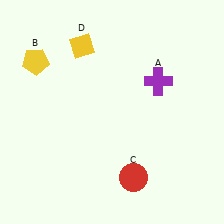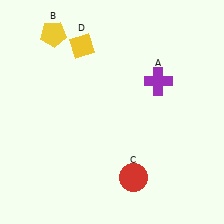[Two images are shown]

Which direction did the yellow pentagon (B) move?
The yellow pentagon (B) moved up.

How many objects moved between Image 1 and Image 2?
1 object moved between the two images.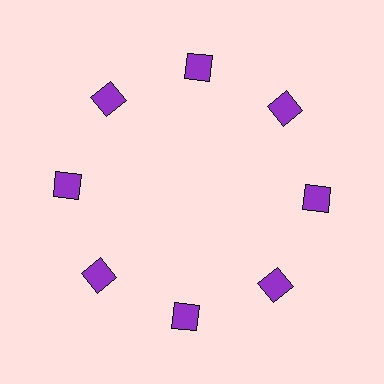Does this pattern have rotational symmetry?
Yes, this pattern has 8-fold rotational symmetry. It looks the same after rotating 45 degrees around the center.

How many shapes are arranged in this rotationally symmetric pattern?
There are 8 shapes, arranged in 8 groups of 1.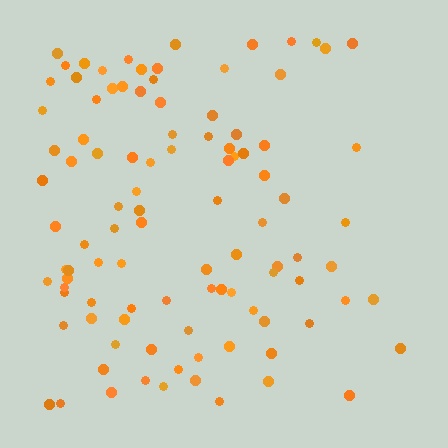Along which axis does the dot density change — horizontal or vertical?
Horizontal.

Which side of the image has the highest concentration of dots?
The left.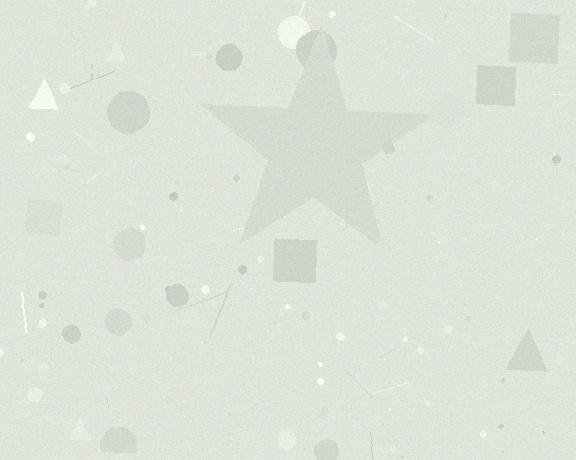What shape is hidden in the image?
A star is hidden in the image.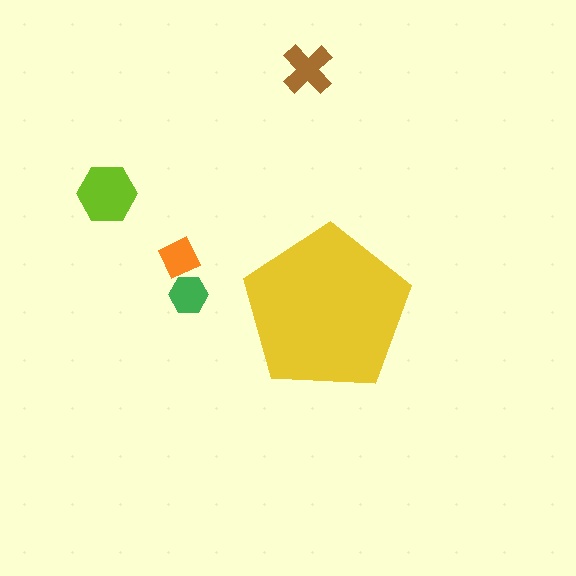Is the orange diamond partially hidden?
No, the orange diamond is fully visible.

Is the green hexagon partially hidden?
No, the green hexagon is fully visible.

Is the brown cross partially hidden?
No, the brown cross is fully visible.